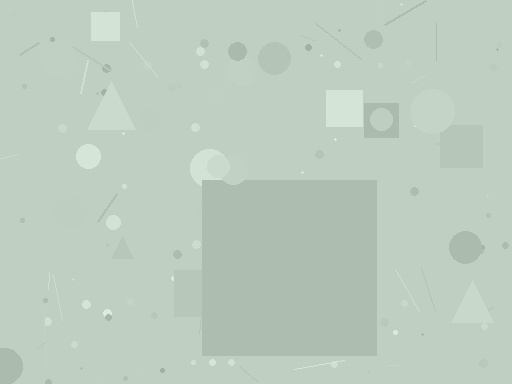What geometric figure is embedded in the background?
A square is embedded in the background.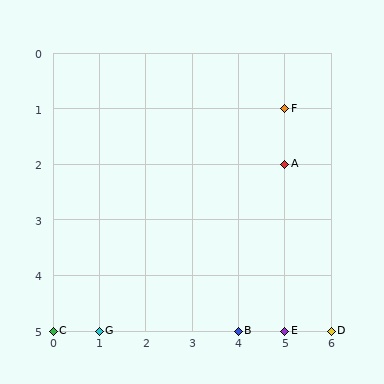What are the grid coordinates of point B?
Point B is at grid coordinates (4, 5).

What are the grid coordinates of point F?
Point F is at grid coordinates (5, 1).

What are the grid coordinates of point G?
Point G is at grid coordinates (1, 5).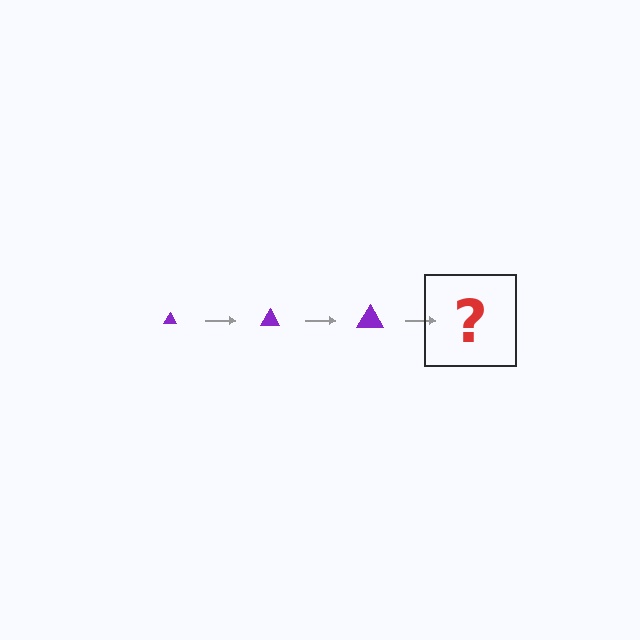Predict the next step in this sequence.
The next step is a purple triangle, larger than the previous one.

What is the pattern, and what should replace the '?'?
The pattern is that the triangle gets progressively larger each step. The '?' should be a purple triangle, larger than the previous one.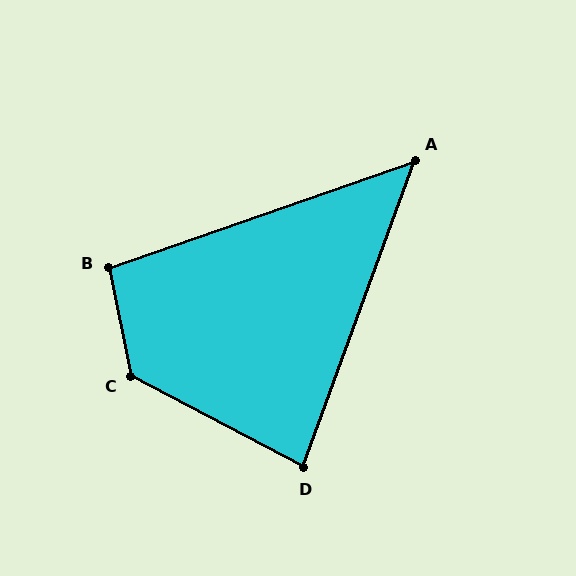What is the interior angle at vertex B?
Approximately 98 degrees (obtuse).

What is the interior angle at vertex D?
Approximately 82 degrees (acute).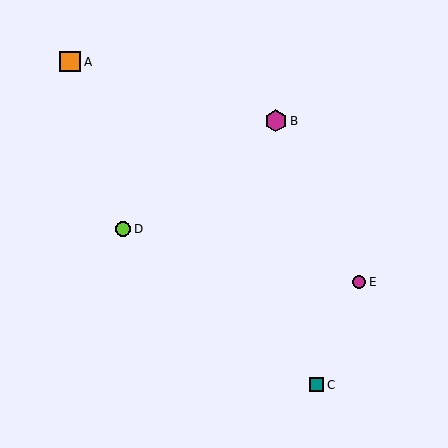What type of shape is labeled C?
Shape C is a teal square.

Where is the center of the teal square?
The center of the teal square is at (317, 385).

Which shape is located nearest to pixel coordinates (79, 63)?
The orange square (labeled A) at (70, 62) is nearest to that location.